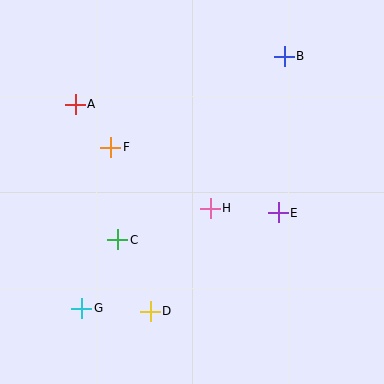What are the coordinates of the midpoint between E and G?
The midpoint between E and G is at (180, 261).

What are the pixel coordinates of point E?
Point E is at (278, 213).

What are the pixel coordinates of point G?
Point G is at (82, 308).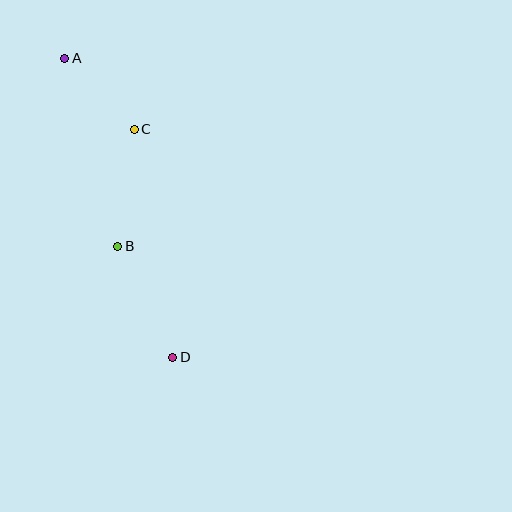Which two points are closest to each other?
Points A and C are closest to each other.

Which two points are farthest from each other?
Points A and D are farthest from each other.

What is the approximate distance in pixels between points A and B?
The distance between A and B is approximately 195 pixels.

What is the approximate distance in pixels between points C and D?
The distance between C and D is approximately 231 pixels.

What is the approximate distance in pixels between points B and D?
The distance between B and D is approximately 124 pixels.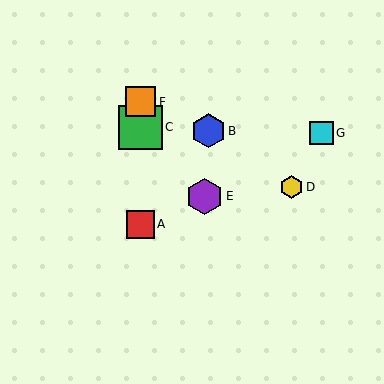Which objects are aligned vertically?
Objects A, C, F are aligned vertically.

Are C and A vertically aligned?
Yes, both are at x≈140.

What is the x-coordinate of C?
Object C is at x≈140.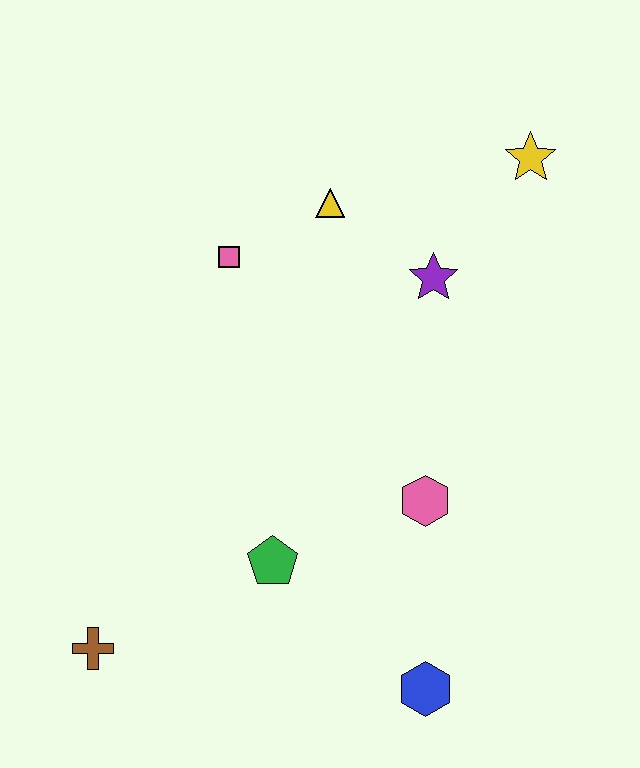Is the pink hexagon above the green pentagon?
Yes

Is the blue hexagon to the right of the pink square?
Yes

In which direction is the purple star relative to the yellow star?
The purple star is below the yellow star.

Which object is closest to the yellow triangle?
The pink square is closest to the yellow triangle.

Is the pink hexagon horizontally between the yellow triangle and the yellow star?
Yes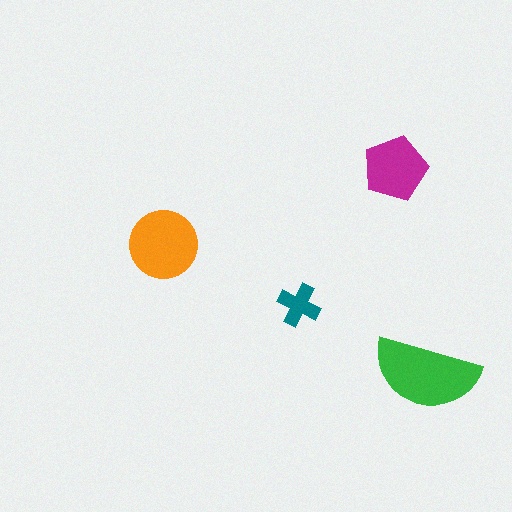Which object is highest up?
The magenta pentagon is topmost.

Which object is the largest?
The green semicircle.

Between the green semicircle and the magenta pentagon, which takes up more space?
The green semicircle.